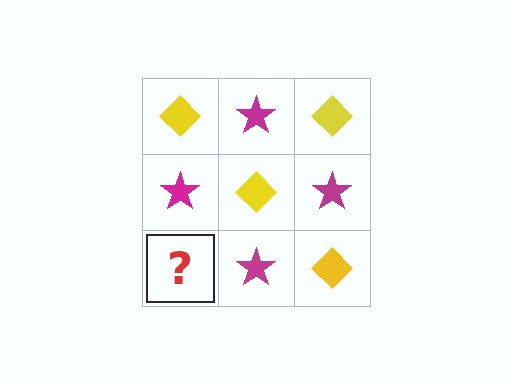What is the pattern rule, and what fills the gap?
The rule is that it alternates yellow diamond and magenta star in a checkerboard pattern. The gap should be filled with a yellow diamond.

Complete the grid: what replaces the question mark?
The question mark should be replaced with a yellow diamond.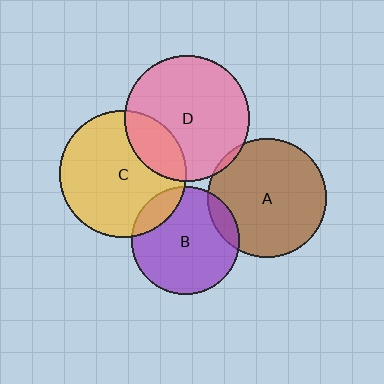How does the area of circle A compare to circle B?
Approximately 1.2 times.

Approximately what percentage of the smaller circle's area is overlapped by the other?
Approximately 5%.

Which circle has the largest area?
Circle C (yellow).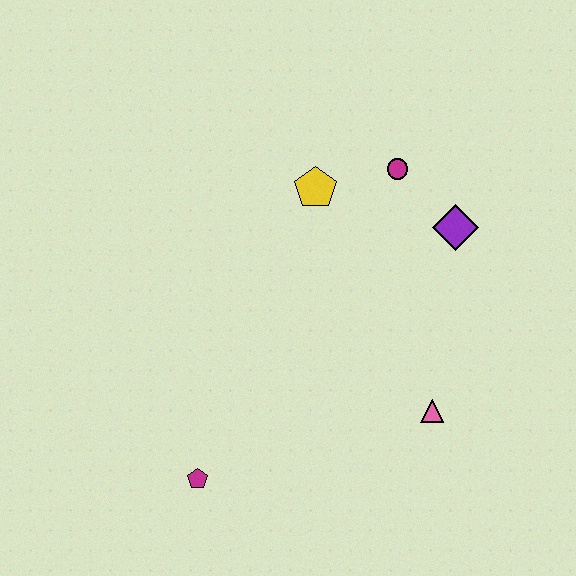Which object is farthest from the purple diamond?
The magenta pentagon is farthest from the purple diamond.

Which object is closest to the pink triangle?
The purple diamond is closest to the pink triangle.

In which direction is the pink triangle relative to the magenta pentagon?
The pink triangle is to the right of the magenta pentagon.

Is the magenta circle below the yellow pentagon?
No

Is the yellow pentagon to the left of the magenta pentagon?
No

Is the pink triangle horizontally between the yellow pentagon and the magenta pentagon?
No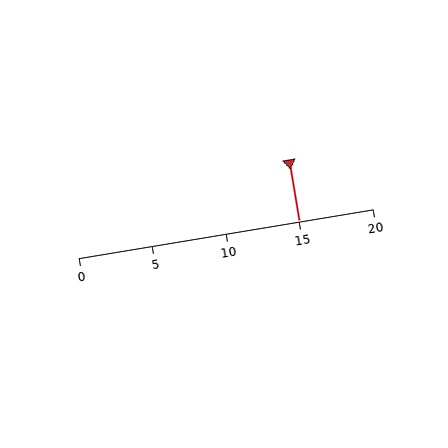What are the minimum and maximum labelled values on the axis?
The axis runs from 0 to 20.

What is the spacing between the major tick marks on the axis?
The major ticks are spaced 5 apart.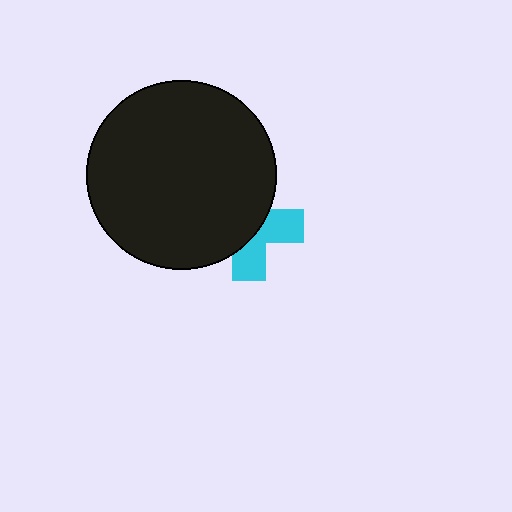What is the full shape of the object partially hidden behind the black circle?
The partially hidden object is a cyan cross.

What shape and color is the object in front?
The object in front is a black circle.